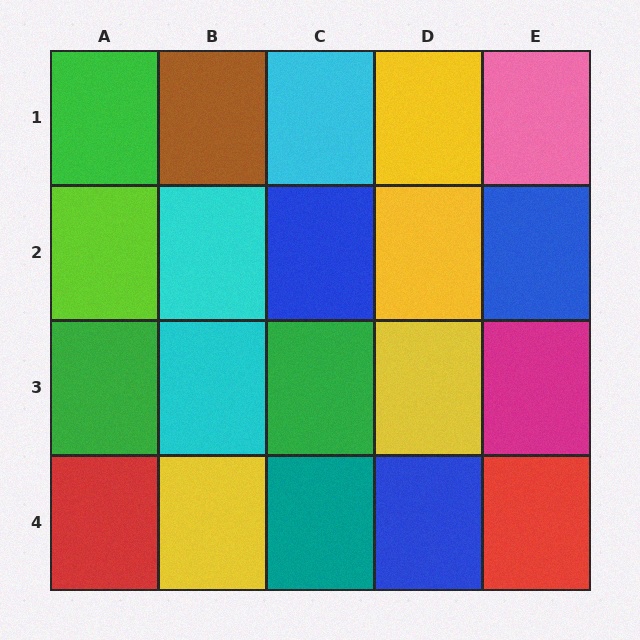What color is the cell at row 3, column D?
Yellow.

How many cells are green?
3 cells are green.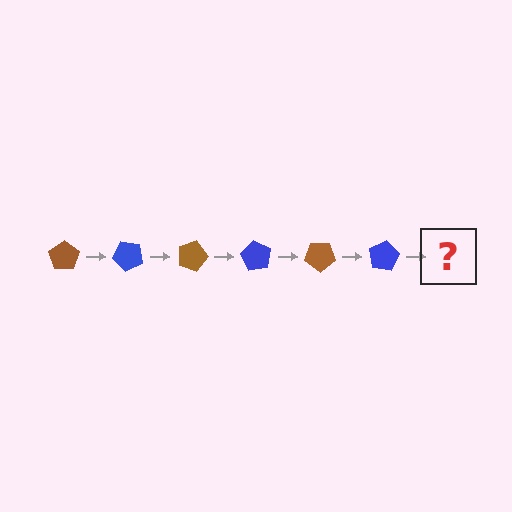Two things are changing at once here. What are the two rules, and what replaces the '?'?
The two rules are that it rotates 45 degrees each step and the color cycles through brown and blue. The '?' should be a brown pentagon, rotated 270 degrees from the start.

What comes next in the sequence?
The next element should be a brown pentagon, rotated 270 degrees from the start.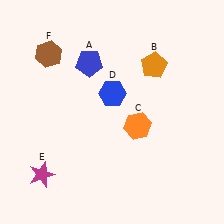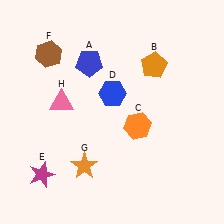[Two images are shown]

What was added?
An orange star (G), a pink triangle (H) were added in Image 2.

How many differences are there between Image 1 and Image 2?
There are 2 differences between the two images.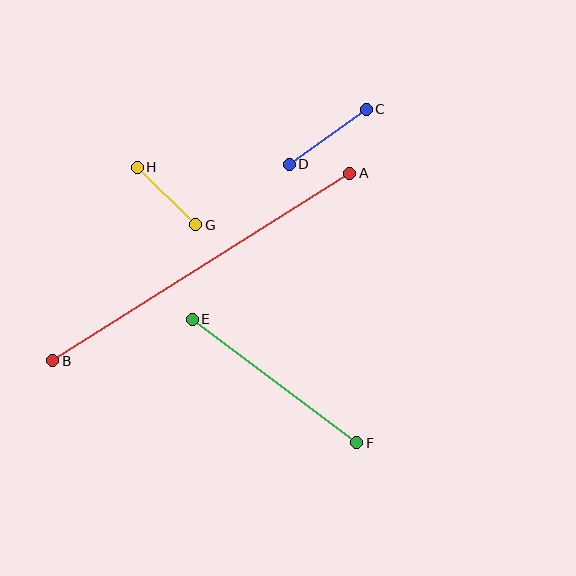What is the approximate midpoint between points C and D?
The midpoint is at approximately (328, 137) pixels.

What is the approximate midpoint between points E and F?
The midpoint is at approximately (274, 381) pixels.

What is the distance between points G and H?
The distance is approximately 82 pixels.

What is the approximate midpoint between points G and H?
The midpoint is at approximately (167, 196) pixels.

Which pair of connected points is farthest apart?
Points A and B are farthest apart.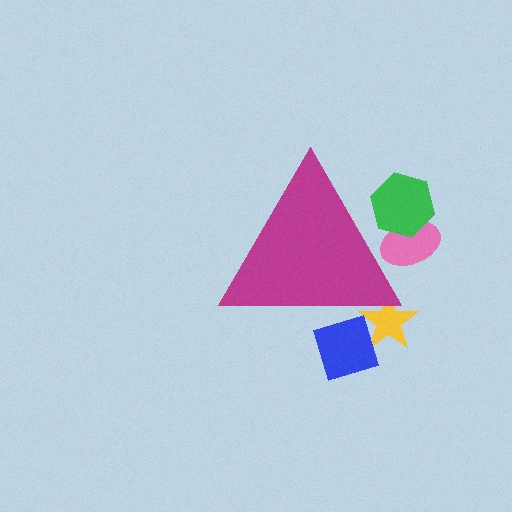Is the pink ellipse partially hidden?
Yes, the pink ellipse is partially hidden behind the magenta triangle.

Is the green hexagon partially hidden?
Yes, the green hexagon is partially hidden behind the magenta triangle.